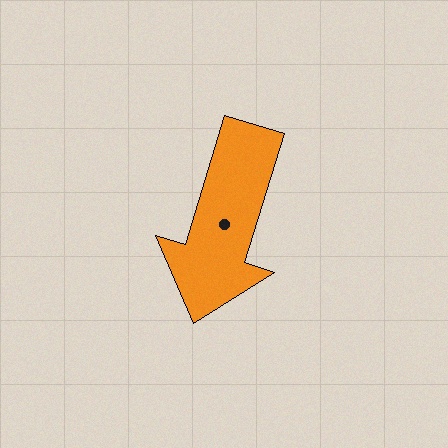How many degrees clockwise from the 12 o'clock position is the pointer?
Approximately 197 degrees.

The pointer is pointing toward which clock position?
Roughly 7 o'clock.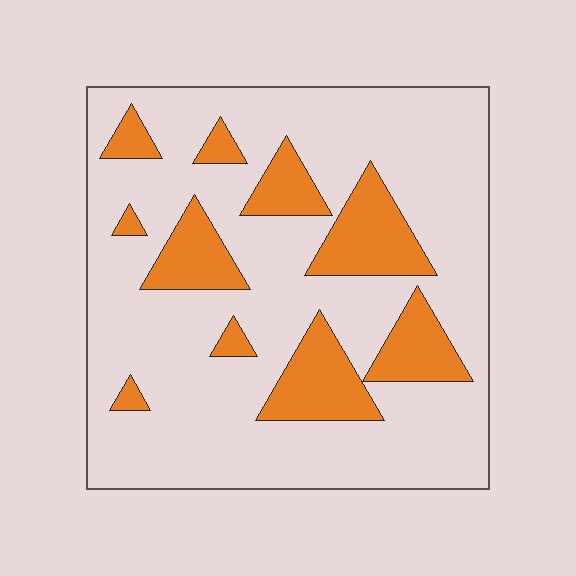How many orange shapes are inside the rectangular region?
10.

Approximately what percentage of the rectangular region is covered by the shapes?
Approximately 20%.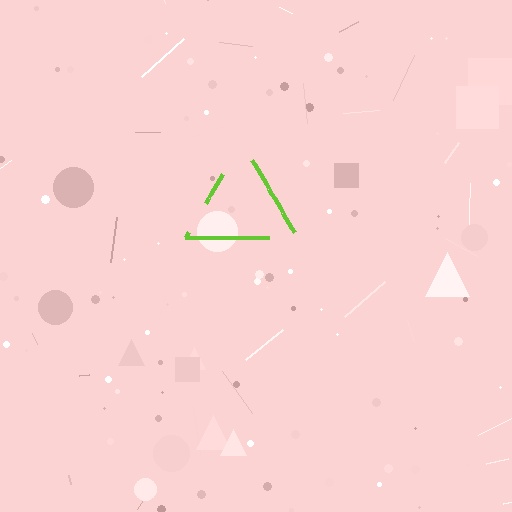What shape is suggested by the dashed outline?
The dashed outline suggests a triangle.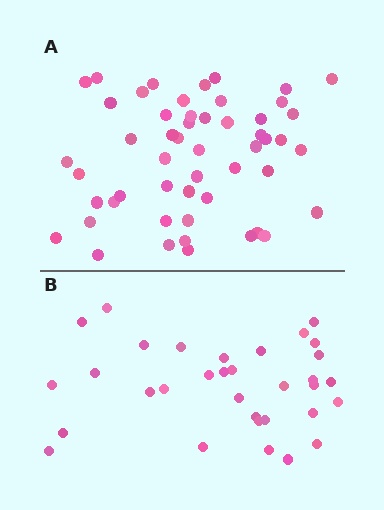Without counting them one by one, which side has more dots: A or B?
Region A (the top region) has more dots.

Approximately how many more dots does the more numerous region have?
Region A has approximately 20 more dots than region B.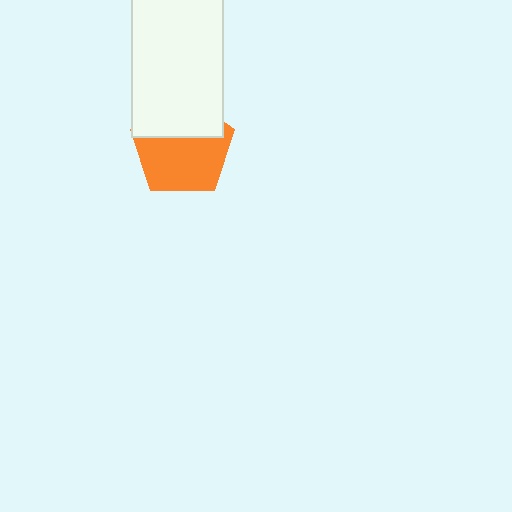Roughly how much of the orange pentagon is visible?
About half of it is visible (roughly 63%).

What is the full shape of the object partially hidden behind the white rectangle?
The partially hidden object is an orange pentagon.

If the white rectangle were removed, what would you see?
You would see the complete orange pentagon.